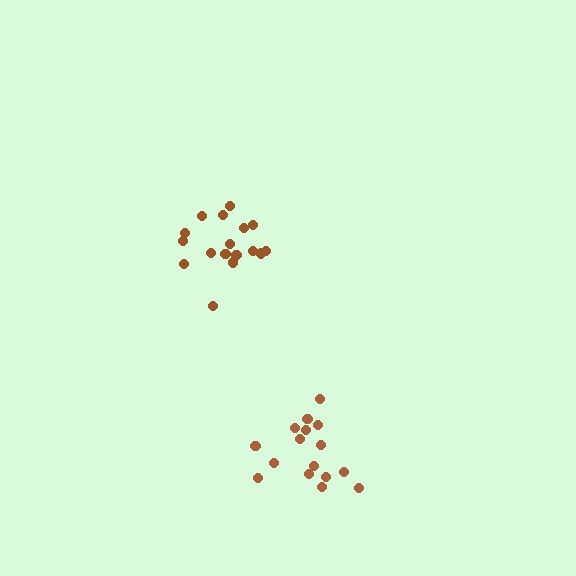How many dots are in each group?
Group 1: 18 dots, Group 2: 16 dots (34 total).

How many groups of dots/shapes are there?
There are 2 groups.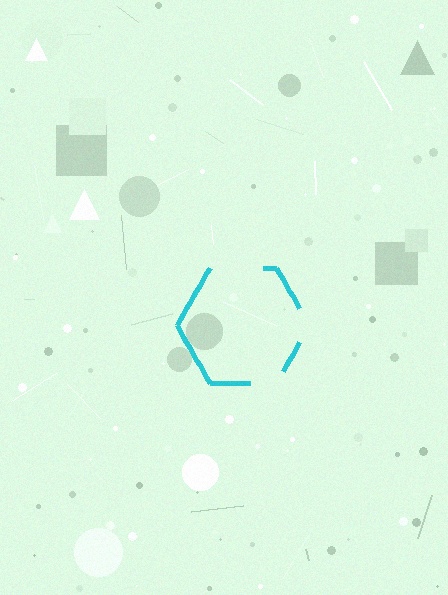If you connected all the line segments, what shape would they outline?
They would outline a hexagon.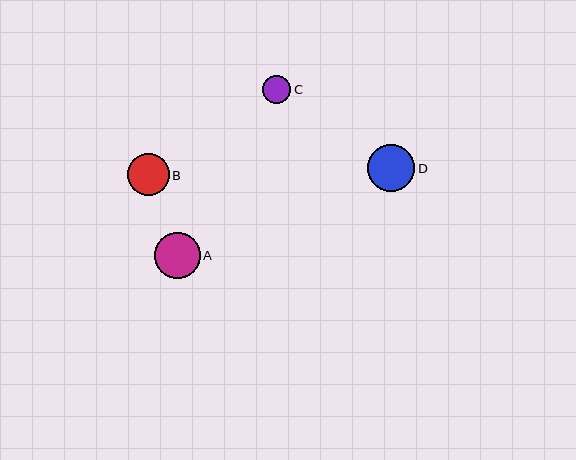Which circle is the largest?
Circle D is the largest with a size of approximately 47 pixels.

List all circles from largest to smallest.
From largest to smallest: D, A, B, C.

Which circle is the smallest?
Circle C is the smallest with a size of approximately 28 pixels.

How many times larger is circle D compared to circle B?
Circle D is approximately 1.1 times the size of circle B.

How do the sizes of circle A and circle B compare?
Circle A and circle B are approximately the same size.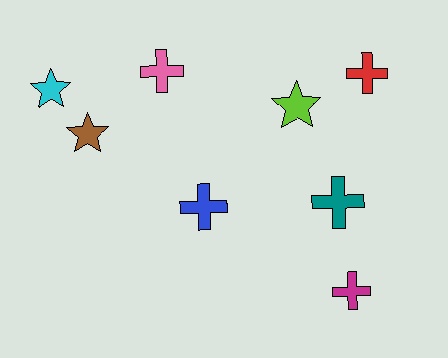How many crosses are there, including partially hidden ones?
There are 5 crosses.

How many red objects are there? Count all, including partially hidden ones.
There is 1 red object.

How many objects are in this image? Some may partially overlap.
There are 8 objects.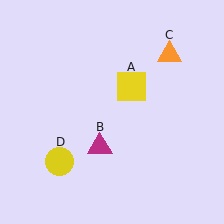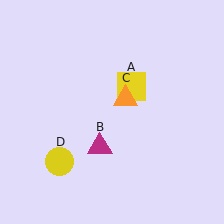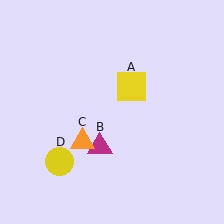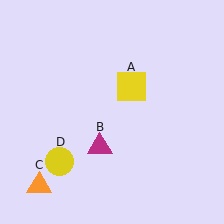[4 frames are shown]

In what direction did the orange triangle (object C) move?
The orange triangle (object C) moved down and to the left.